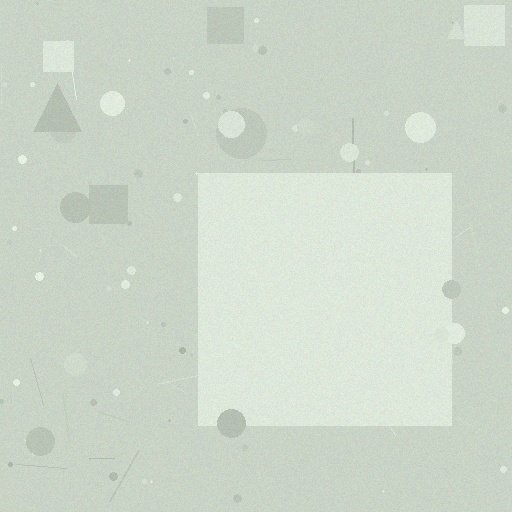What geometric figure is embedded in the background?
A square is embedded in the background.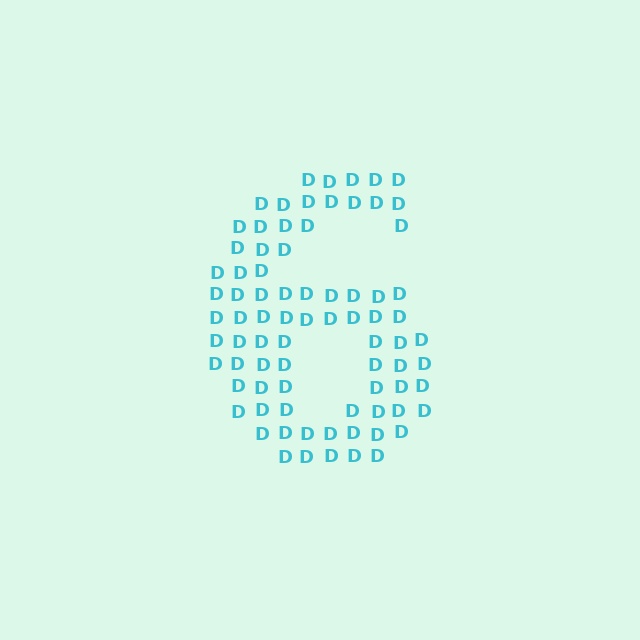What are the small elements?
The small elements are letter D's.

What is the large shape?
The large shape is the digit 6.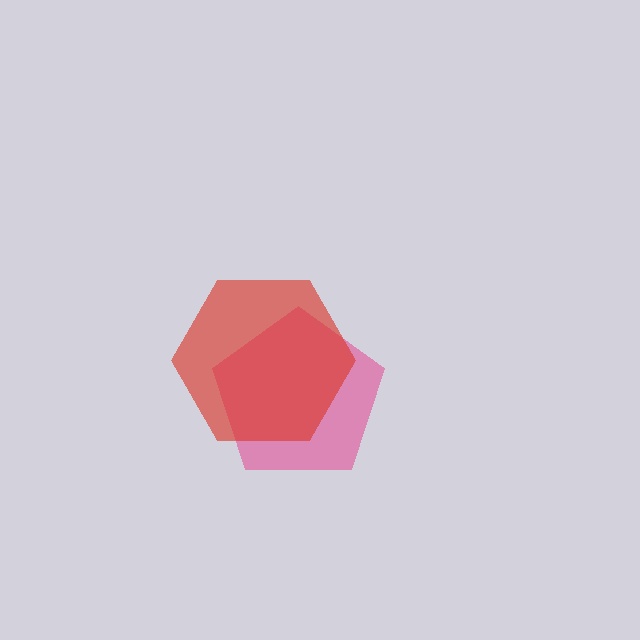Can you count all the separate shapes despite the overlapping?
Yes, there are 2 separate shapes.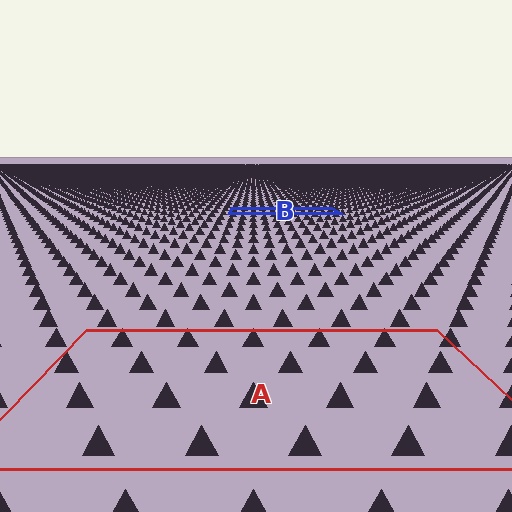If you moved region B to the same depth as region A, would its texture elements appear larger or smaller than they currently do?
They would appear larger. At a closer depth, the same texture elements are projected at a bigger on-screen size.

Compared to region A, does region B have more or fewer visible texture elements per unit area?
Region B has more texture elements per unit area — they are packed more densely because it is farther away.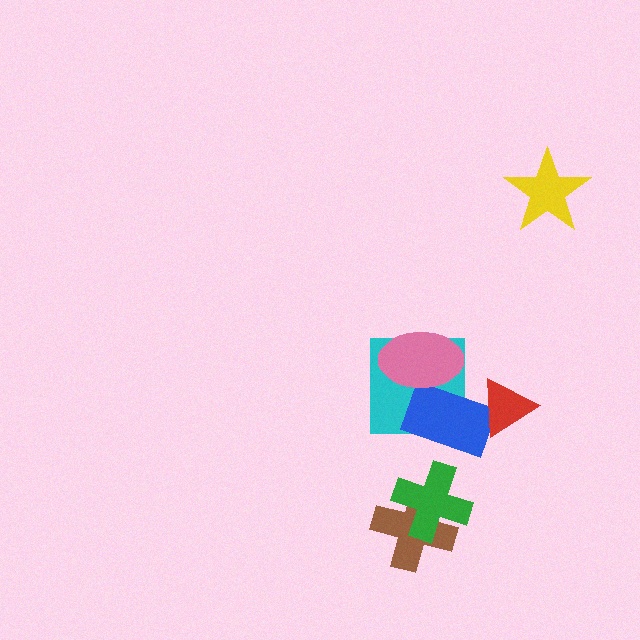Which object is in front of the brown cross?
The green cross is in front of the brown cross.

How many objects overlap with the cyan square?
2 objects overlap with the cyan square.